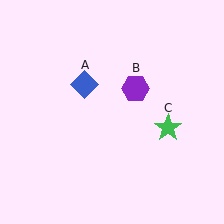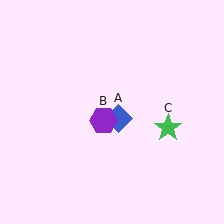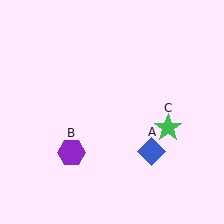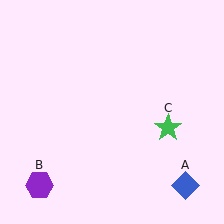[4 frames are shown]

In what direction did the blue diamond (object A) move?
The blue diamond (object A) moved down and to the right.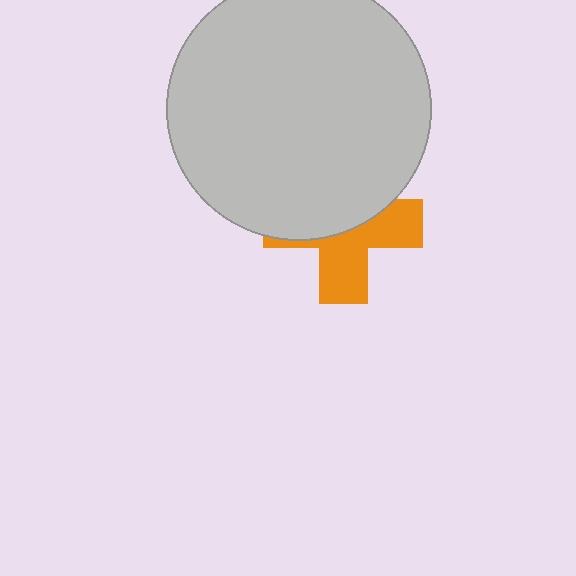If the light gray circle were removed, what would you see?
You would see the complete orange cross.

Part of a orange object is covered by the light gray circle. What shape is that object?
It is a cross.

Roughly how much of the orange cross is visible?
About half of it is visible (roughly 47%).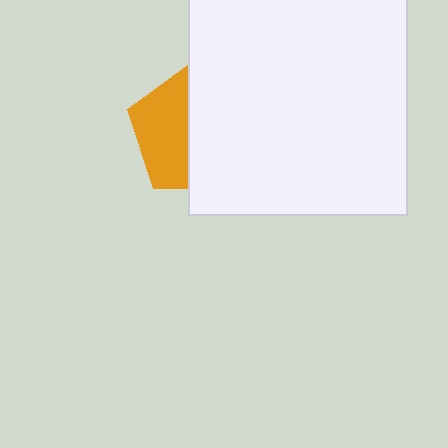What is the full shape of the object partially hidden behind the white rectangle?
The partially hidden object is an orange pentagon.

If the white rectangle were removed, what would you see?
You would see the complete orange pentagon.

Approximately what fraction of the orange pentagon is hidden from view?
Roughly 58% of the orange pentagon is hidden behind the white rectangle.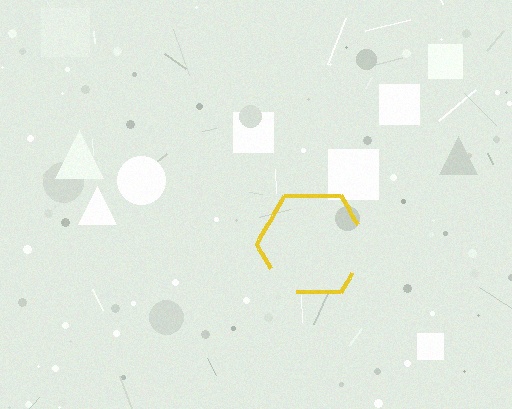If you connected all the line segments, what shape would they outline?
They would outline a hexagon.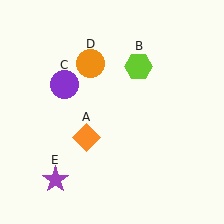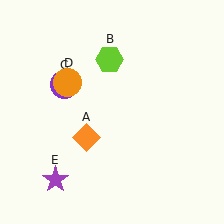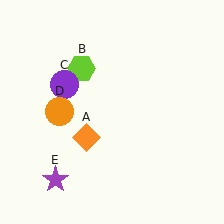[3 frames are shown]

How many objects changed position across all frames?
2 objects changed position: lime hexagon (object B), orange circle (object D).